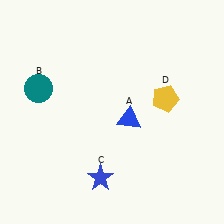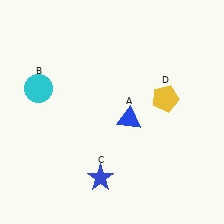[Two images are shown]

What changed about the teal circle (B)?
In Image 1, B is teal. In Image 2, it changed to cyan.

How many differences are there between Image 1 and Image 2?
There is 1 difference between the two images.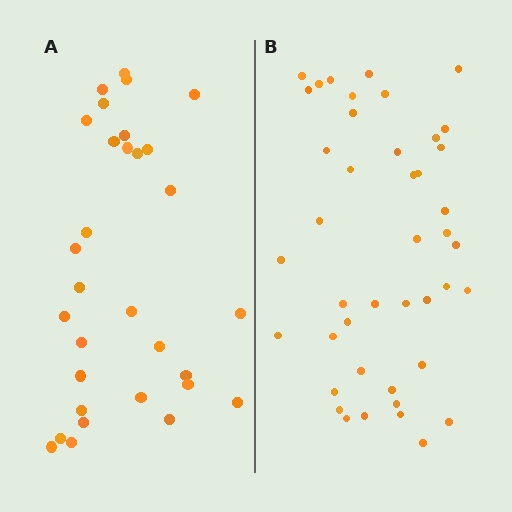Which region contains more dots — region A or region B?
Region B (the right region) has more dots.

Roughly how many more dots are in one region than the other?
Region B has roughly 12 or so more dots than region A.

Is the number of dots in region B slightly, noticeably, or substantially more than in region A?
Region B has noticeably more, but not dramatically so. The ratio is roughly 1.4 to 1.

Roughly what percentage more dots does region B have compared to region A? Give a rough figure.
About 40% more.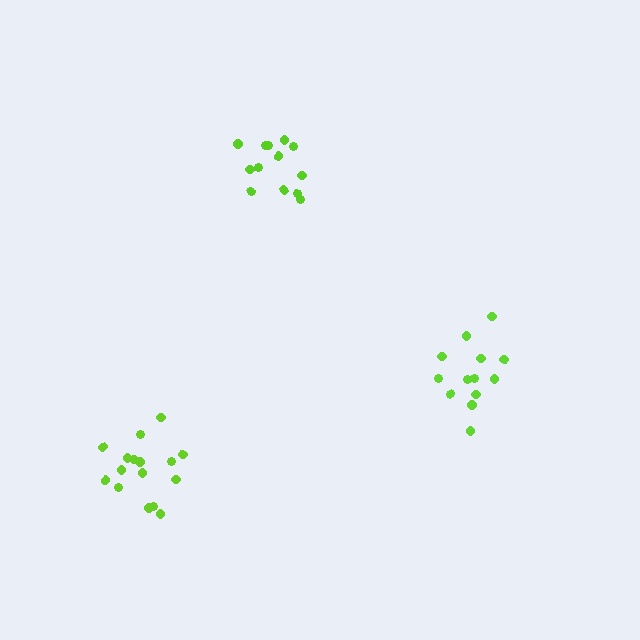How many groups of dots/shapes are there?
There are 3 groups.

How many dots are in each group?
Group 1: 13 dots, Group 2: 13 dots, Group 3: 16 dots (42 total).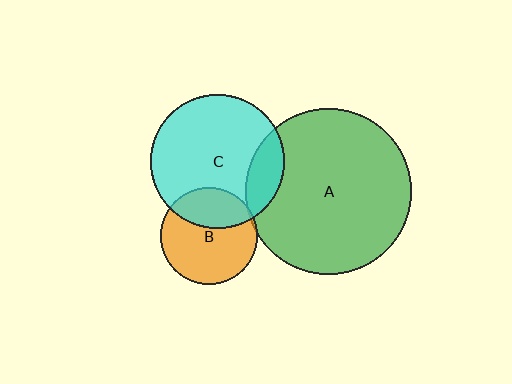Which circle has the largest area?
Circle A (green).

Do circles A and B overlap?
Yes.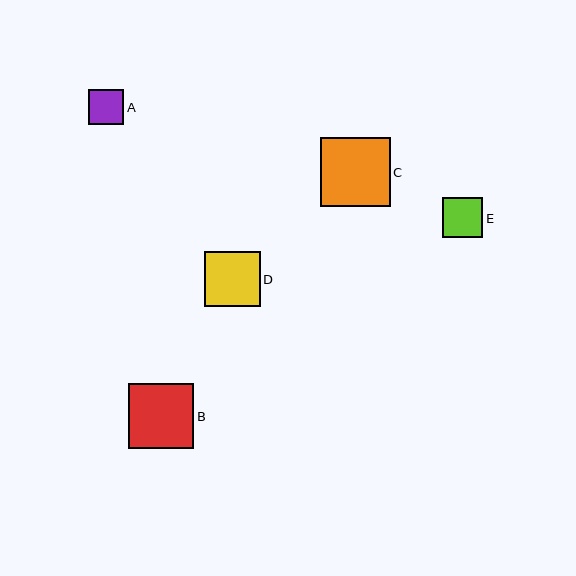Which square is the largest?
Square C is the largest with a size of approximately 69 pixels.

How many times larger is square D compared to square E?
Square D is approximately 1.4 times the size of square E.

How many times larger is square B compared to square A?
Square B is approximately 1.8 times the size of square A.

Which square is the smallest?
Square A is the smallest with a size of approximately 35 pixels.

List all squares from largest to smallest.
From largest to smallest: C, B, D, E, A.